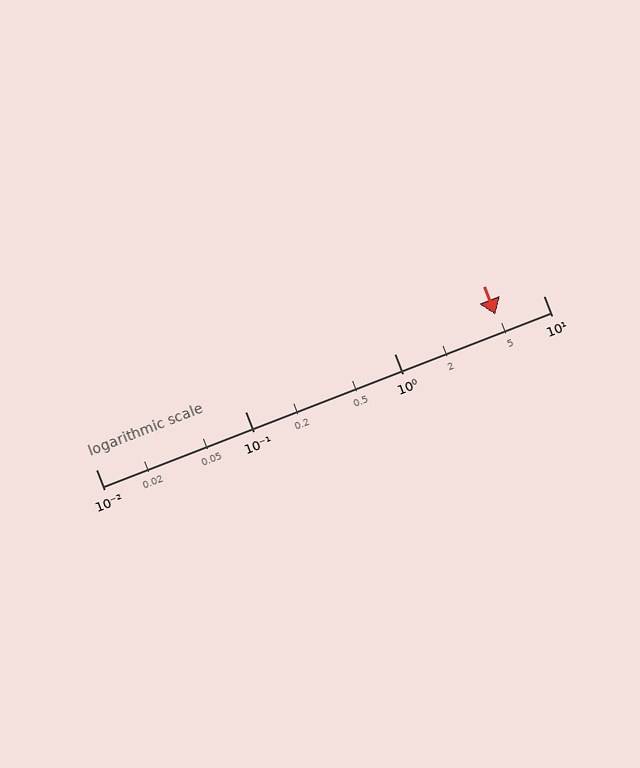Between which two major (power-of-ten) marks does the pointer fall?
The pointer is between 1 and 10.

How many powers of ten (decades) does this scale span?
The scale spans 3 decades, from 0.01 to 10.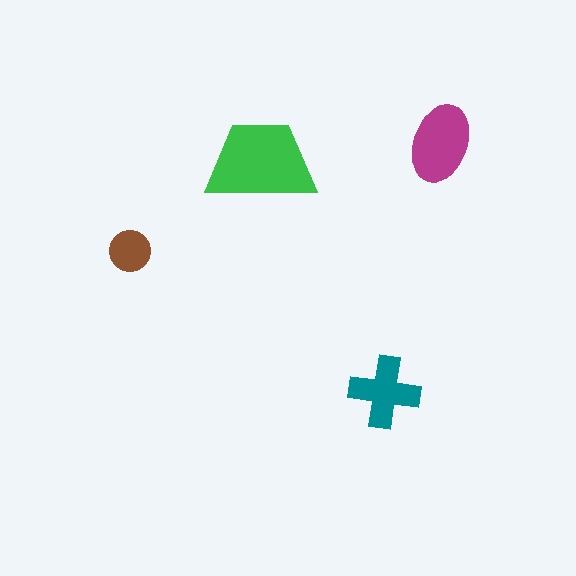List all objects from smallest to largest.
The brown circle, the teal cross, the magenta ellipse, the green trapezoid.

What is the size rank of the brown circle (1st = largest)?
4th.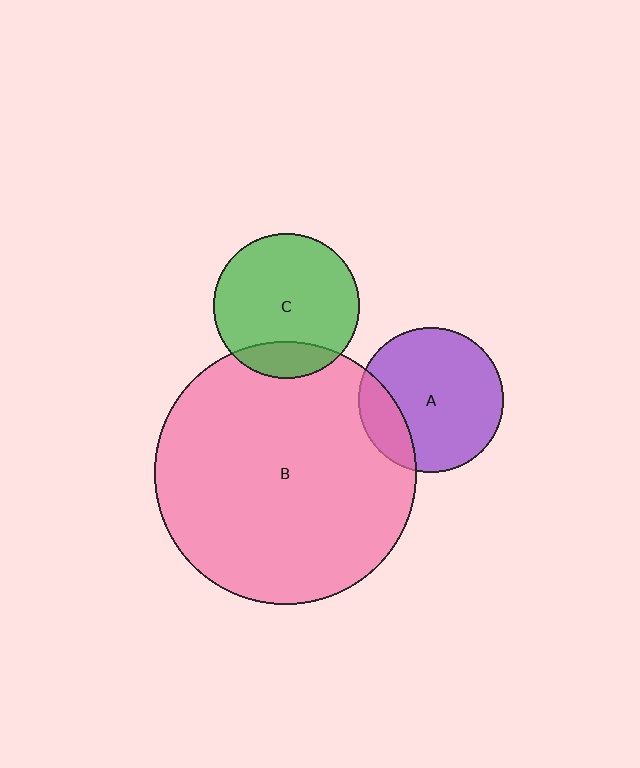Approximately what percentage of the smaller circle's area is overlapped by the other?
Approximately 15%.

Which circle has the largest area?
Circle B (pink).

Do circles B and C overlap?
Yes.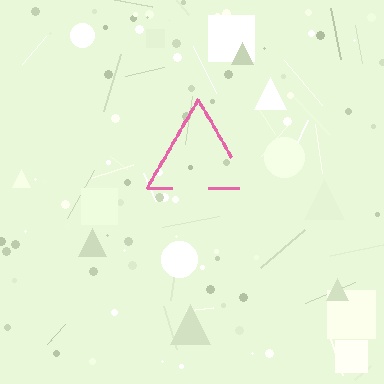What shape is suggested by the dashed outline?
The dashed outline suggests a triangle.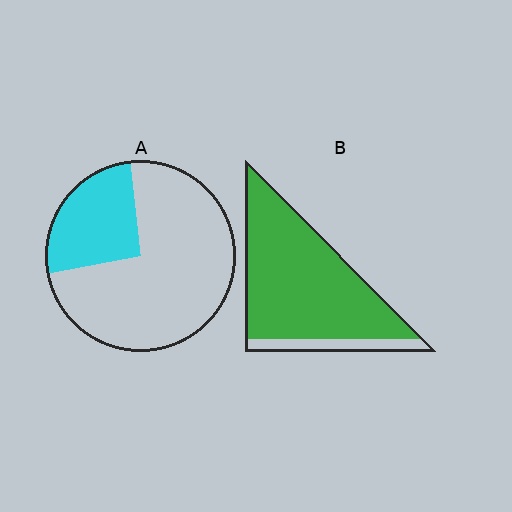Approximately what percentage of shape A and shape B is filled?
A is approximately 25% and B is approximately 85%.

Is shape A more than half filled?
No.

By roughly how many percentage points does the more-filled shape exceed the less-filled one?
By roughly 60 percentage points (B over A).